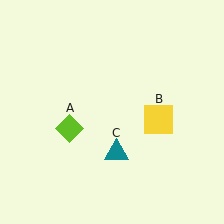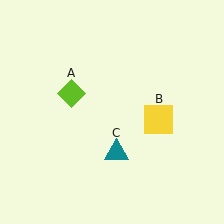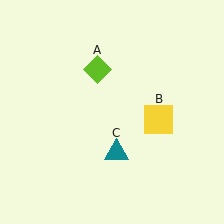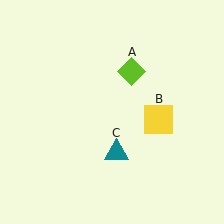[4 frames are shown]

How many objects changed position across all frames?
1 object changed position: lime diamond (object A).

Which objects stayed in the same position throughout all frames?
Yellow square (object B) and teal triangle (object C) remained stationary.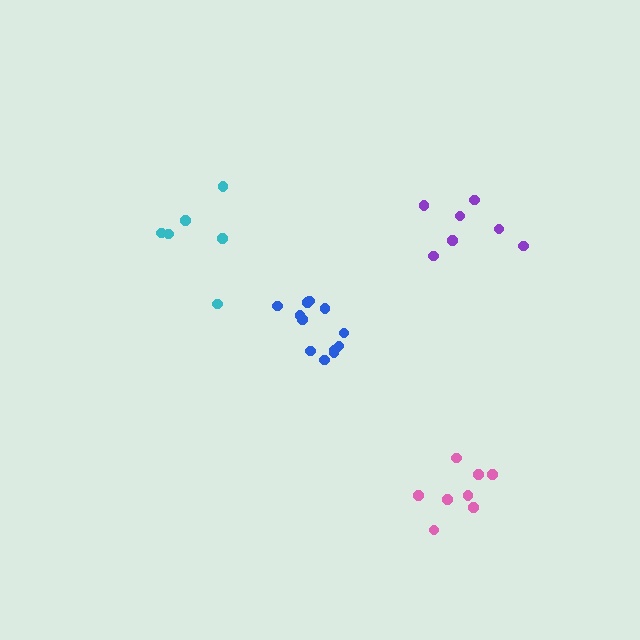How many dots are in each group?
Group 1: 12 dots, Group 2: 7 dots, Group 3: 8 dots, Group 4: 6 dots (33 total).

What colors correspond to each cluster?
The clusters are colored: blue, purple, pink, cyan.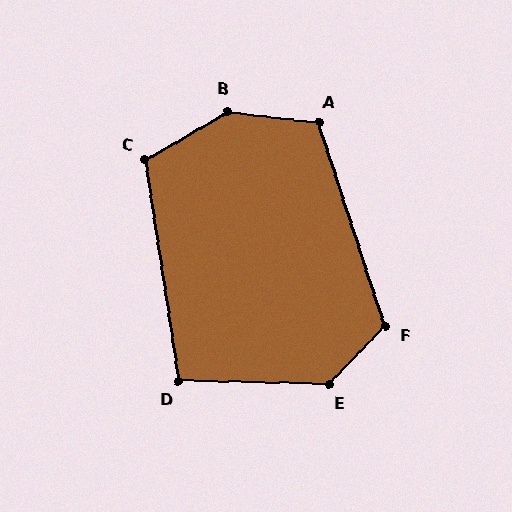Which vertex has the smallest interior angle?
D, at approximately 100 degrees.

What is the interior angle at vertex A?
Approximately 115 degrees (obtuse).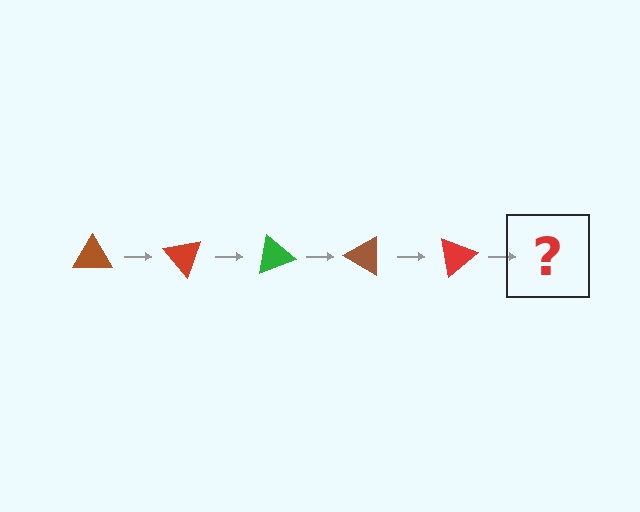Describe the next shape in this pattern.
It should be a green triangle, rotated 250 degrees from the start.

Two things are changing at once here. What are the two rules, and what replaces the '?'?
The two rules are that it rotates 50 degrees each step and the color cycles through brown, red, and green. The '?' should be a green triangle, rotated 250 degrees from the start.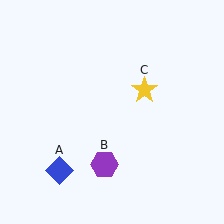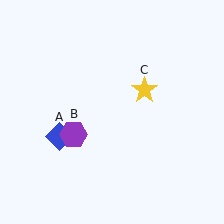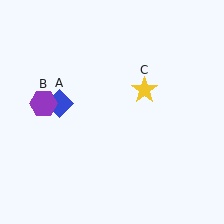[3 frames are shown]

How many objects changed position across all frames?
2 objects changed position: blue diamond (object A), purple hexagon (object B).